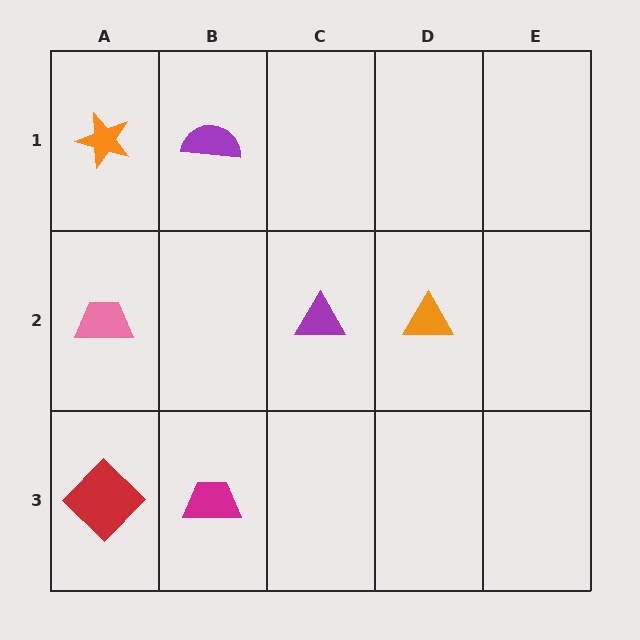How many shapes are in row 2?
3 shapes.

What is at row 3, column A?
A red diamond.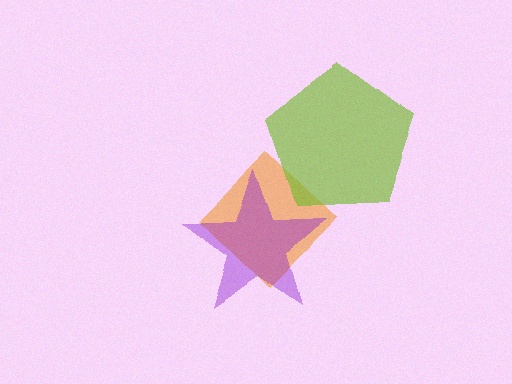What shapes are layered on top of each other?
The layered shapes are: an orange diamond, a lime pentagon, a purple star.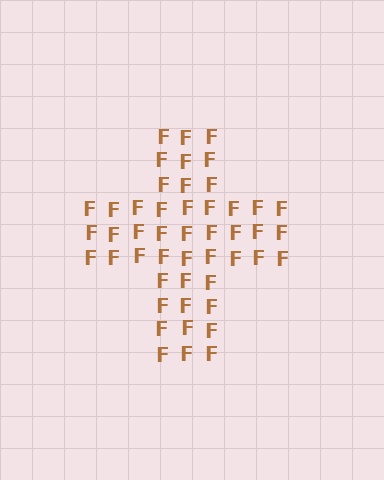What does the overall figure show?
The overall figure shows a cross.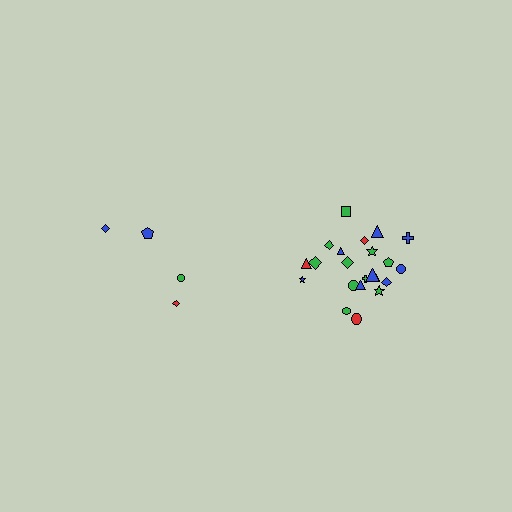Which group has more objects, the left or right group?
The right group.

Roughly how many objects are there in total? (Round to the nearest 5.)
Roughly 25 objects in total.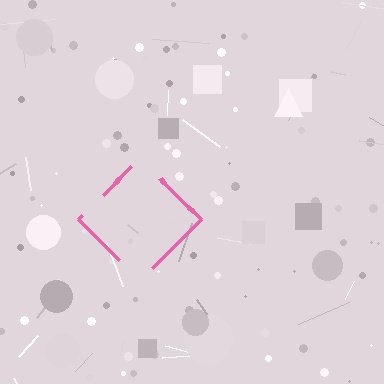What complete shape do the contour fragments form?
The contour fragments form a diamond.